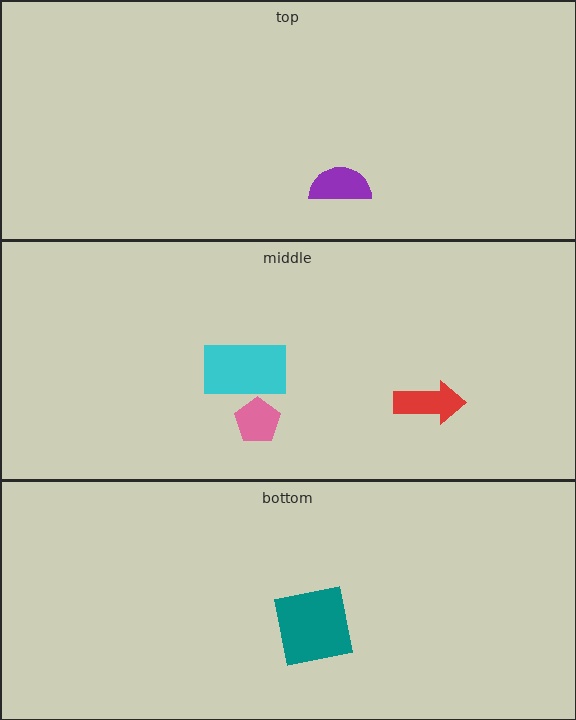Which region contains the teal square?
The bottom region.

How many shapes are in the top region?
1.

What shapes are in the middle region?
The red arrow, the cyan rectangle, the pink pentagon.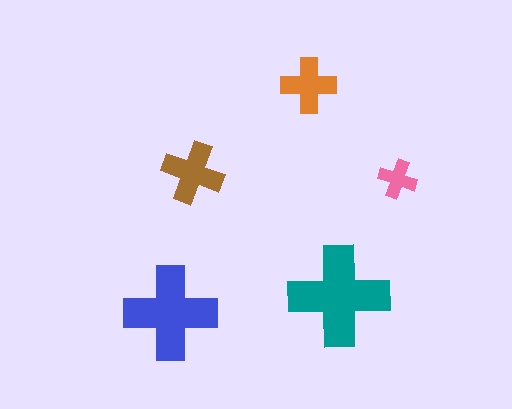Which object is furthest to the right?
The pink cross is rightmost.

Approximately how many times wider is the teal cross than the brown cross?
About 1.5 times wider.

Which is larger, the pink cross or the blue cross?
The blue one.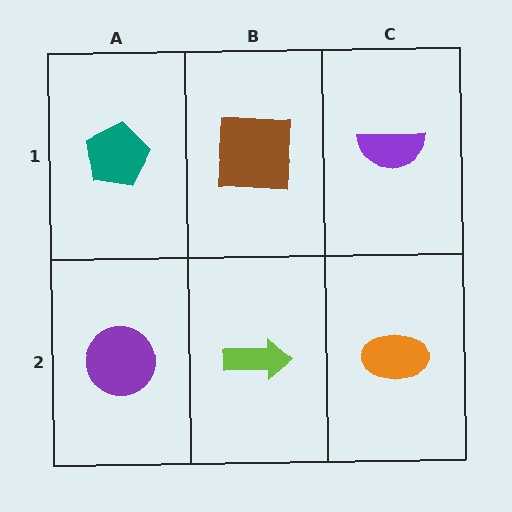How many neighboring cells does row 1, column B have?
3.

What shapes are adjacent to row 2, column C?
A purple semicircle (row 1, column C), a lime arrow (row 2, column B).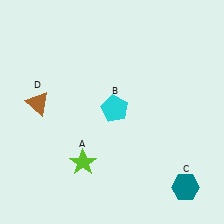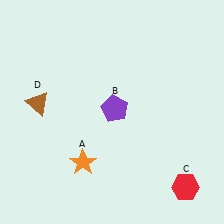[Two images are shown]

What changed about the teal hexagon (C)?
In Image 1, C is teal. In Image 2, it changed to red.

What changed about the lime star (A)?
In Image 1, A is lime. In Image 2, it changed to orange.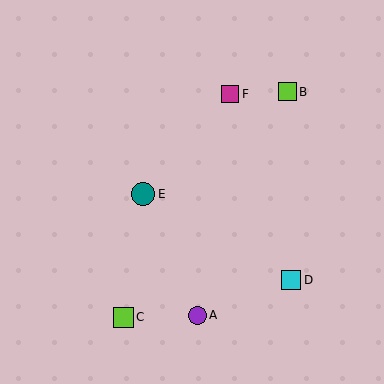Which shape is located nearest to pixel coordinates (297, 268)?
The cyan square (labeled D) at (291, 280) is nearest to that location.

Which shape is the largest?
The teal circle (labeled E) is the largest.